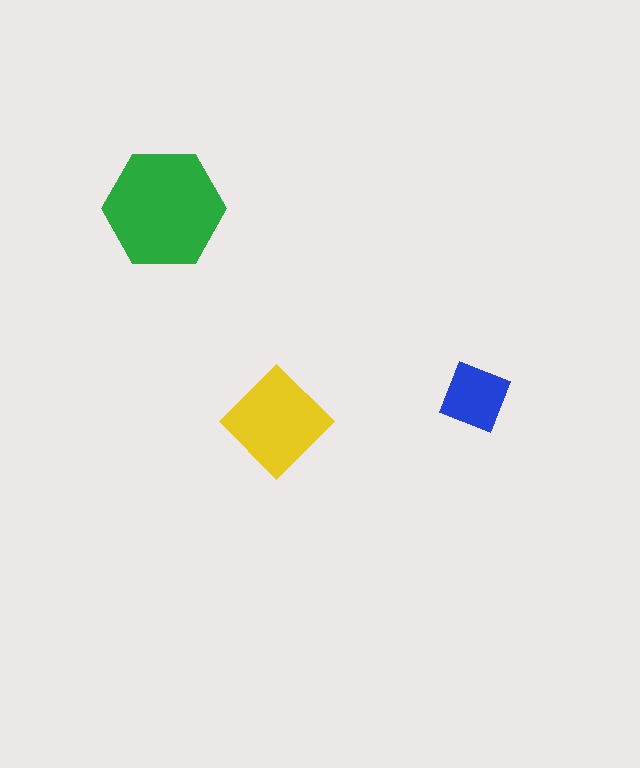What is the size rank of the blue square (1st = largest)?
3rd.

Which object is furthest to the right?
The blue square is rightmost.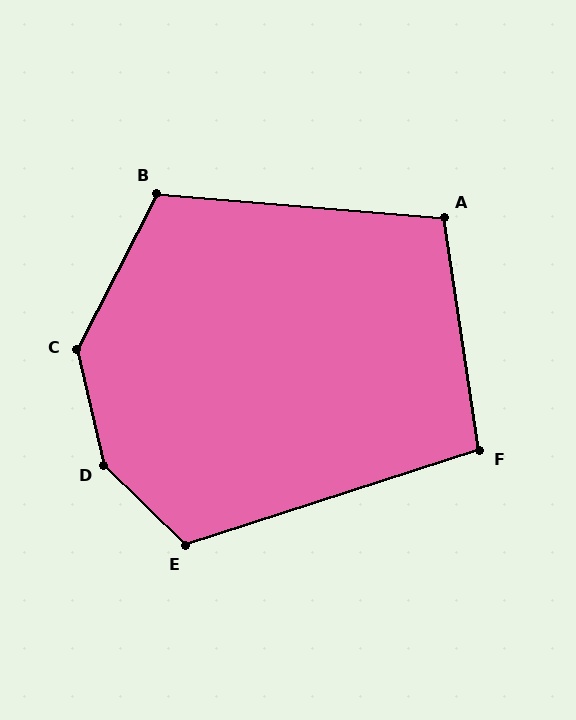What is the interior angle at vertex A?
Approximately 103 degrees (obtuse).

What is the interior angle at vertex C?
Approximately 139 degrees (obtuse).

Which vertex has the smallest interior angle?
F, at approximately 99 degrees.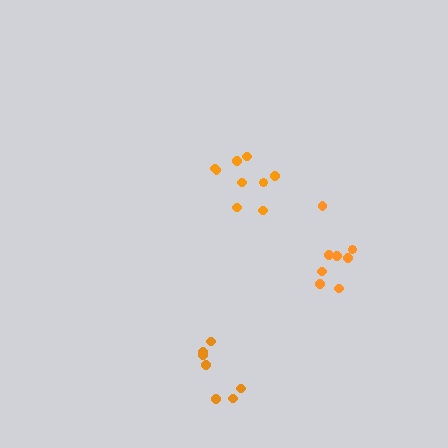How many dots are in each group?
Group 1: 8 dots, Group 2: 9 dots, Group 3: 7 dots (24 total).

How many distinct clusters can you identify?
There are 3 distinct clusters.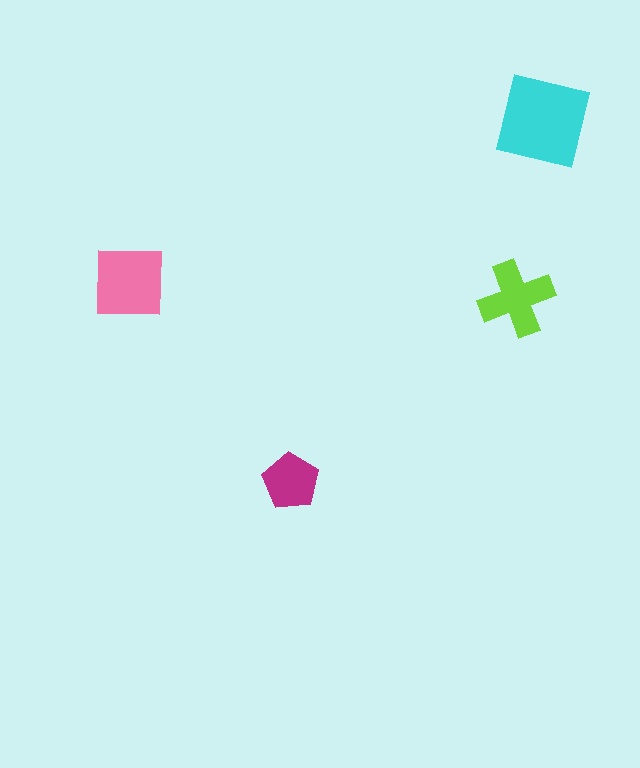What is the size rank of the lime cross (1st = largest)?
3rd.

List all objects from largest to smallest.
The cyan square, the pink square, the lime cross, the magenta pentagon.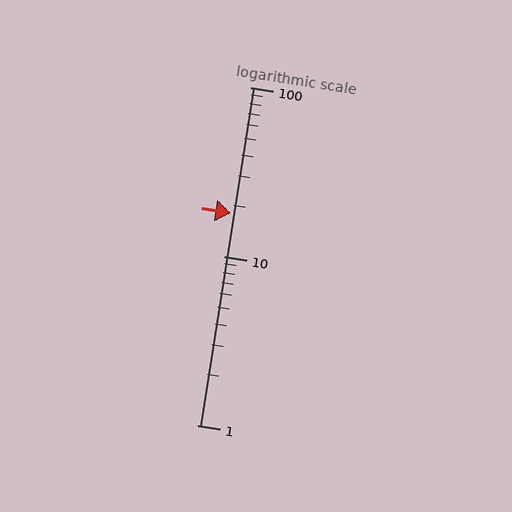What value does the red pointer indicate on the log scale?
The pointer indicates approximately 18.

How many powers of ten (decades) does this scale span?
The scale spans 2 decades, from 1 to 100.